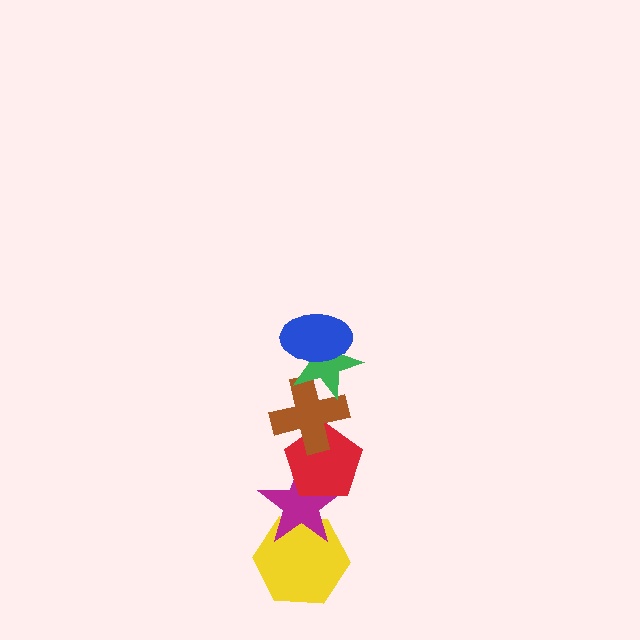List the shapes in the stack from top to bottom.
From top to bottom: the blue ellipse, the green star, the brown cross, the red pentagon, the magenta star, the yellow hexagon.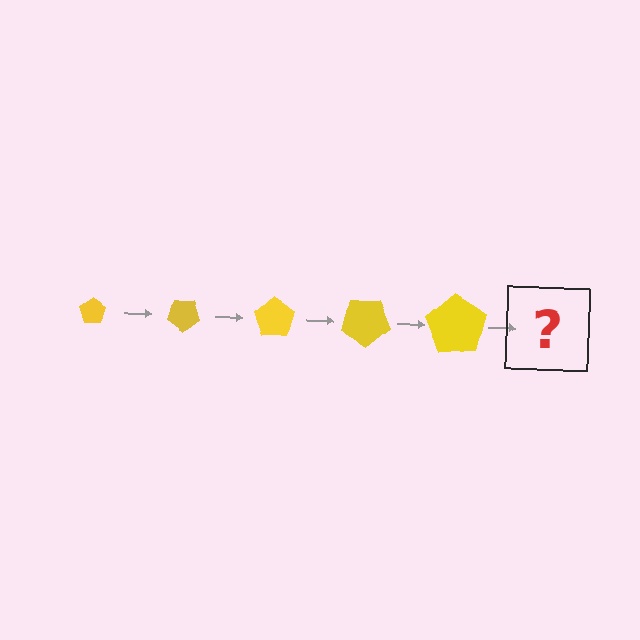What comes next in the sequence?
The next element should be a pentagon, larger than the previous one and rotated 175 degrees from the start.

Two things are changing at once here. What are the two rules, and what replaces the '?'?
The two rules are that the pentagon grows larger each step and it rotates 35 degrees each step. The '?' should be a pentagon, larger than the previous one and rotated 175 degrees from the start.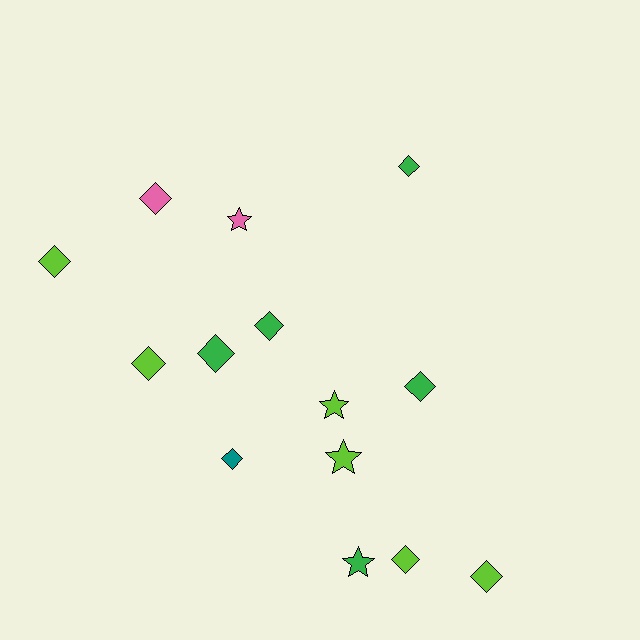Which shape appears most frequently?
Diamond, with 10 objects.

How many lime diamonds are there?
There are 4 lime diamonds.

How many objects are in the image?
There are 14 objects.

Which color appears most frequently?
Lime, with 6 objects.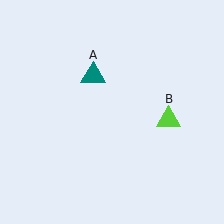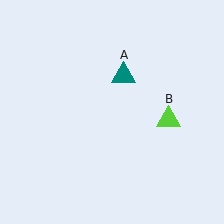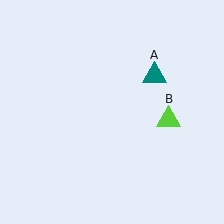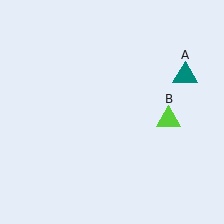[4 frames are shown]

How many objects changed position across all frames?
1 object changed position: teal triangle (object A).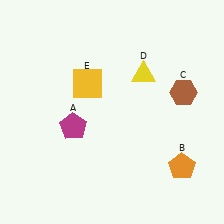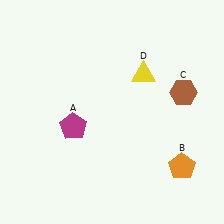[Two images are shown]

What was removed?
The yellow square (E) was removed in Image 2.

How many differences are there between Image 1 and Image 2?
There is 1 difference between the two images.